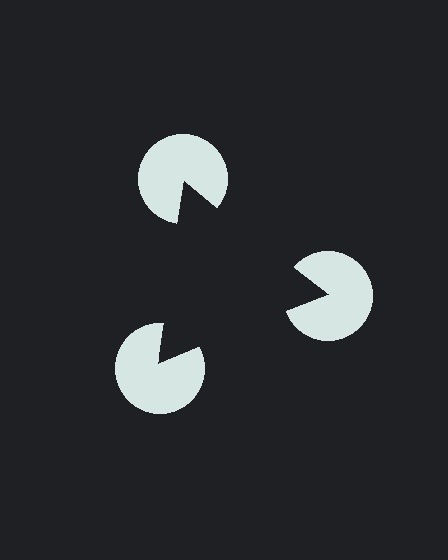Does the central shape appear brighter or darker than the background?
It typically appears slightly darker than the background, even though no actual brightness change is drawn.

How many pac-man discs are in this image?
There are 3 — one at each vertex of the illusory triangle.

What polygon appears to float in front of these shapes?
An illusory triangle — its edges are inferred from the aligned wedge cuts in the pac-man discs, not physically drawn.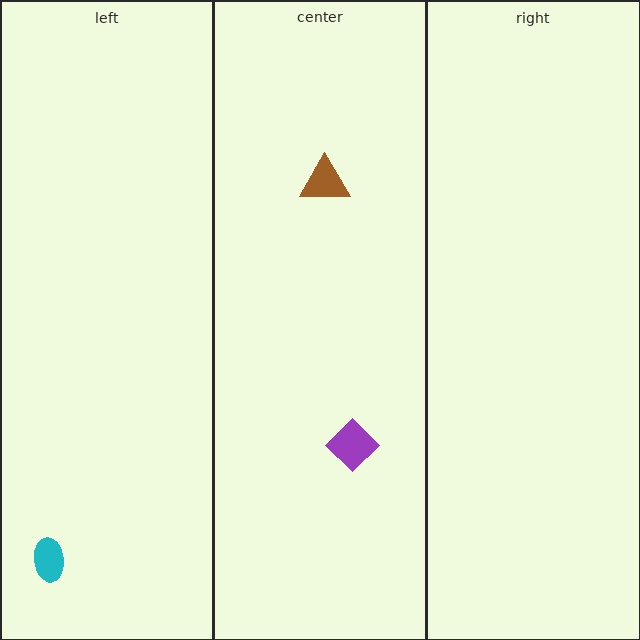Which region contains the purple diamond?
The center region.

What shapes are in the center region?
The purple diamond, the brown triangle.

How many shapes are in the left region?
1.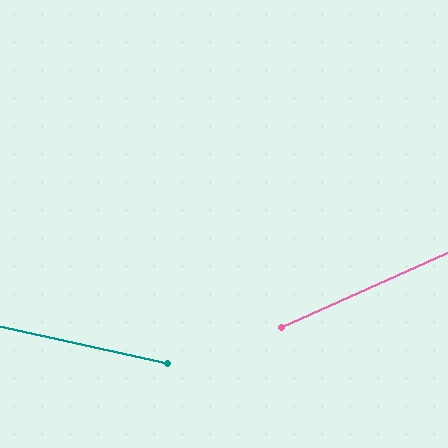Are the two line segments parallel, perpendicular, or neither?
Neither parallel nor perpendicular — they differ by about 36°.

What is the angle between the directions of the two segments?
Approximately 36 degrees.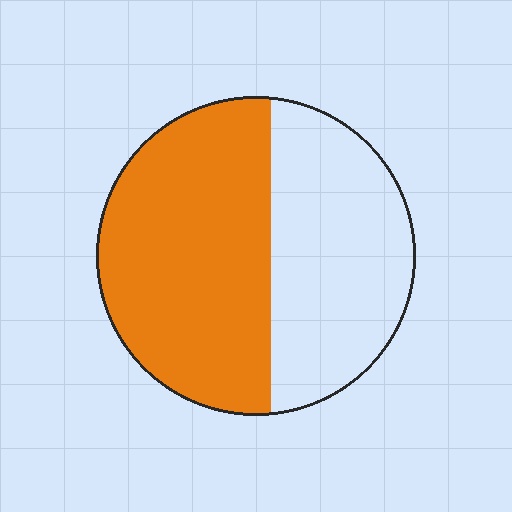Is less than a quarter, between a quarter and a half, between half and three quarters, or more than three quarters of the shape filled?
Between half and three quarters.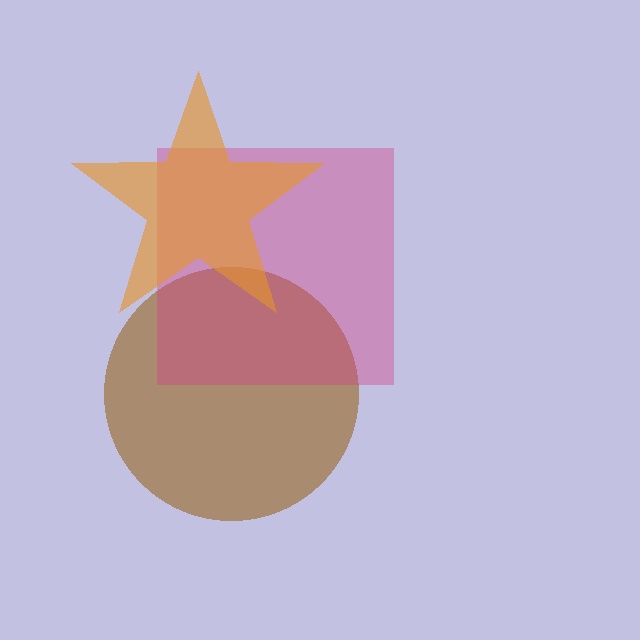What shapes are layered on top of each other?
The layered shapes are: a brown circle, a magenta square, an orange star.